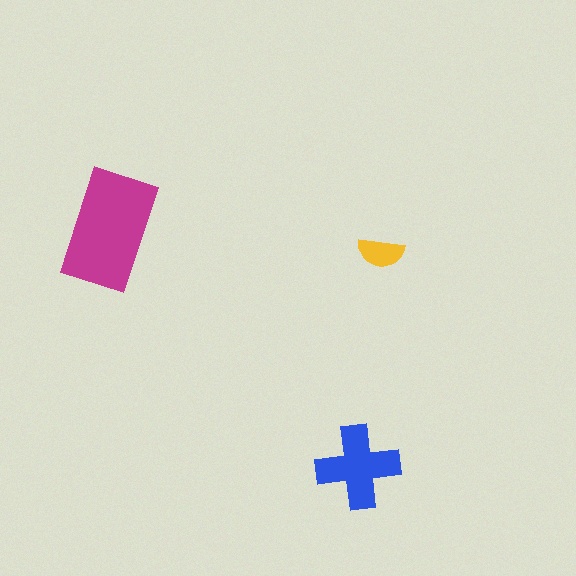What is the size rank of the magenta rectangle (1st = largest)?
1st.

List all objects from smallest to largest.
The yellow semicircle, the blue cross, the magenta rectangle.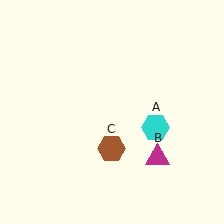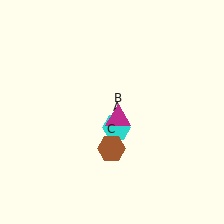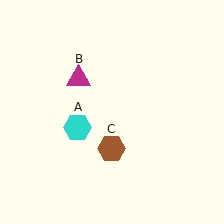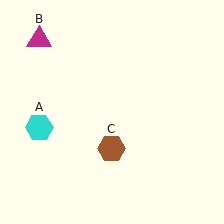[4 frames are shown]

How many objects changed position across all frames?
2 objects changed position: cyan hexagon (object A), magenta triangle (object B).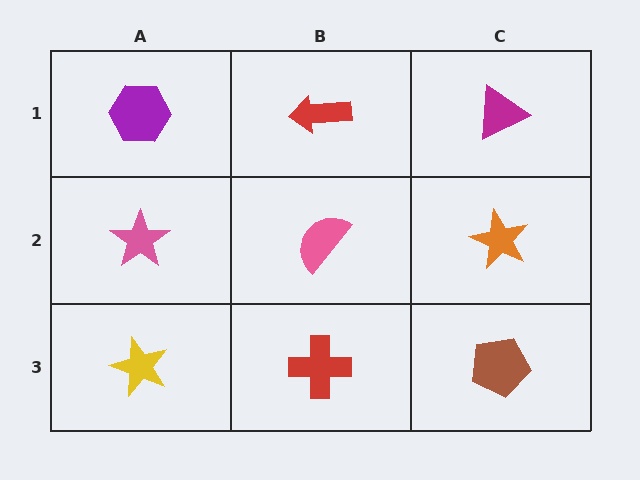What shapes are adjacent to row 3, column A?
A pink star (row 2, column A), a red cross (row 3, column B).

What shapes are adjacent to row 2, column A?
A purple hexagon (row 1, column A), a yellow star (row 3, column A), a pink semicircle (row 2, column B).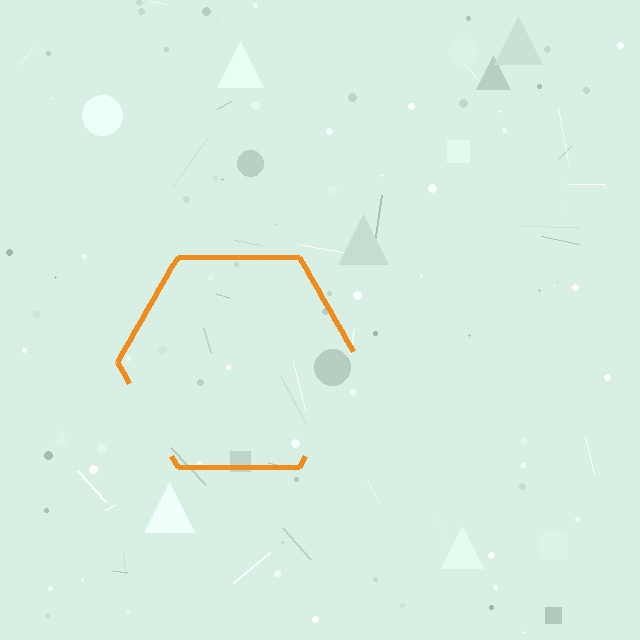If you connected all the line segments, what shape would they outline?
They would outline a hexagon.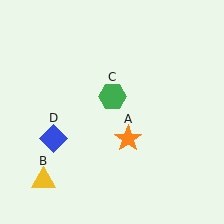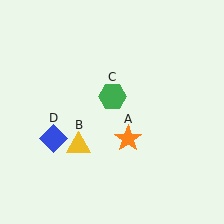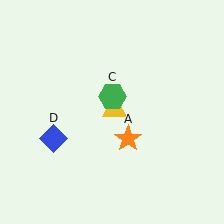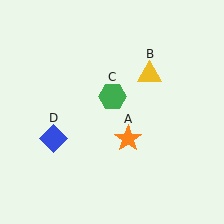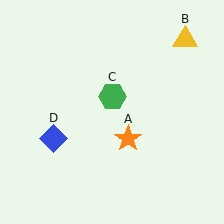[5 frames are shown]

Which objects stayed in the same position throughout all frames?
Orange star (object A) and green hexagon (object C) and blue diamond (object D) remained stationary.